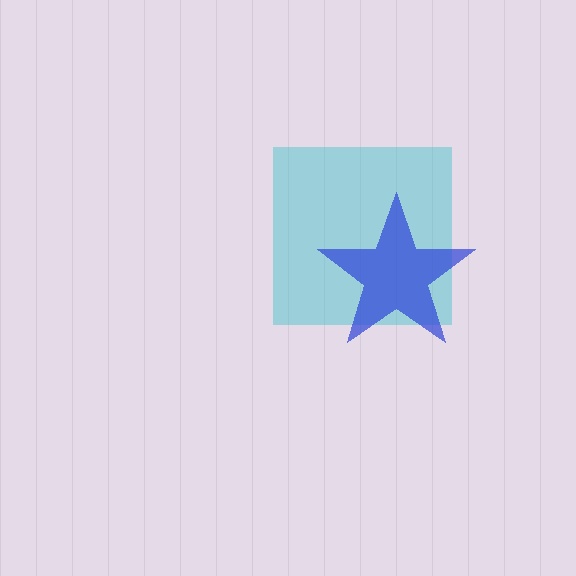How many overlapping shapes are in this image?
There are 2 overlapping shapes in the image.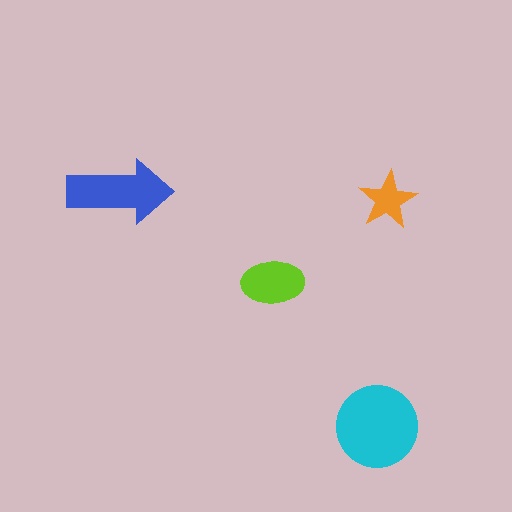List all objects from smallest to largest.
The orange star, the lime ellipse, the blue arrow, the cyan circle.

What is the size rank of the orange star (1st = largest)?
4th.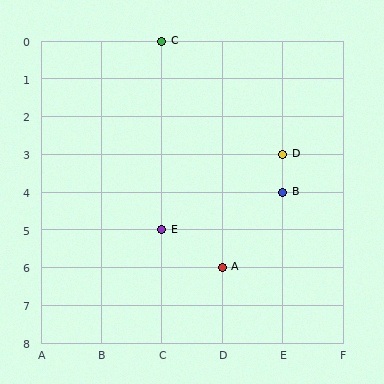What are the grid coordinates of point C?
Point C is at grid coordinates (C, 0).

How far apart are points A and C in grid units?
Points A and C are 1 column and 6 rows apart (about 6.1 grid units diagonally).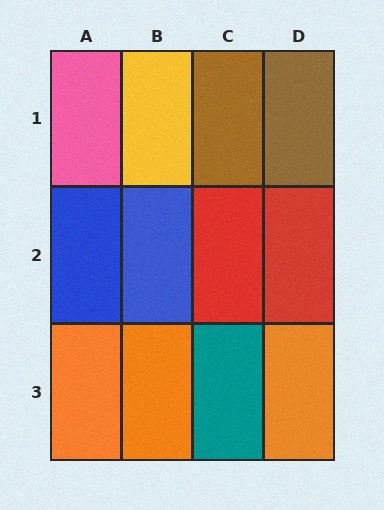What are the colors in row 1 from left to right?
Pink, yellow, brown, brown.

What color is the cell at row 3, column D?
Orange.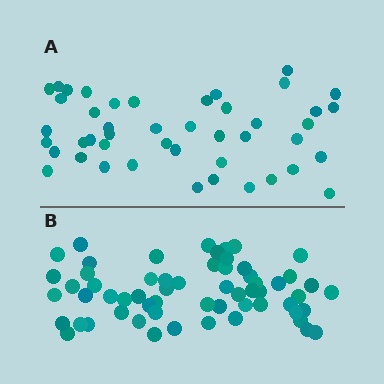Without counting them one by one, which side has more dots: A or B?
Region B (the bottom region) has more dots.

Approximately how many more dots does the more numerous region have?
Region B has approximately 15 more dots than region A.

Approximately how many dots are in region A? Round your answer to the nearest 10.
About 40 dots. (The exact count is 45, which rounds to 40.)